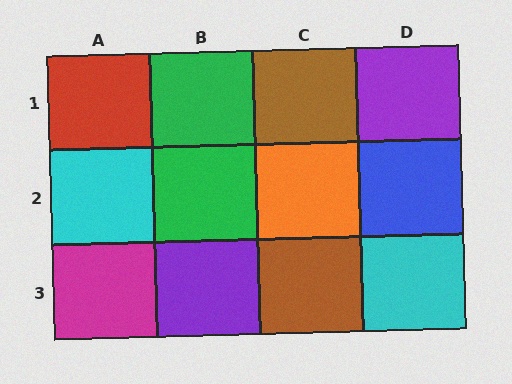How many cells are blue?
1 cell is blue.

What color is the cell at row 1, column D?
Purple.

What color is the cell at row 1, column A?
Red.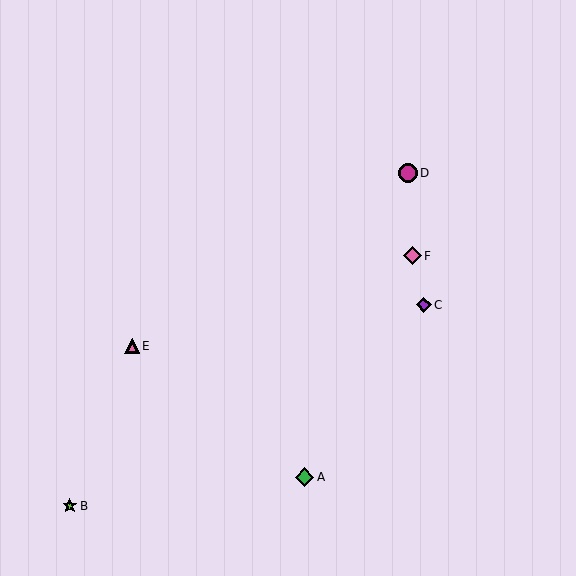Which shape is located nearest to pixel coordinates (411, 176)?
The magenta circle (labeled D) at (408, 173) is nearest to that location.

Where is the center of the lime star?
The center of the lime star is at (70, 506).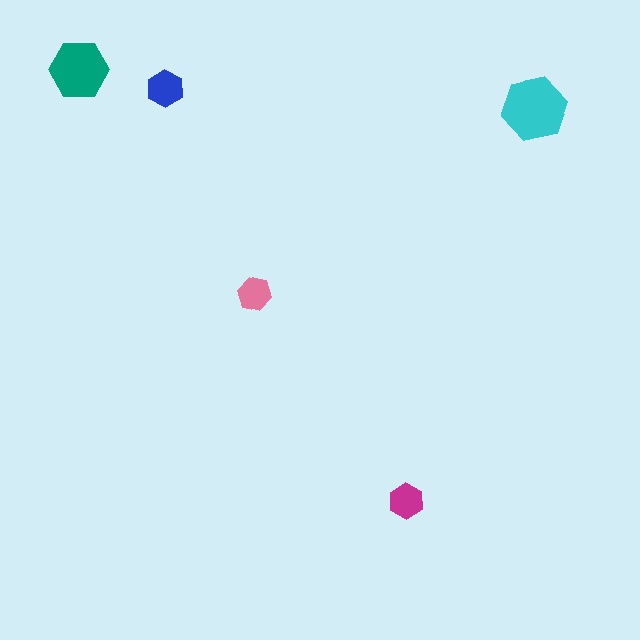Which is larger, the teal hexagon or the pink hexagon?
The teal one.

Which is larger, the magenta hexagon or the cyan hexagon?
The cyan one.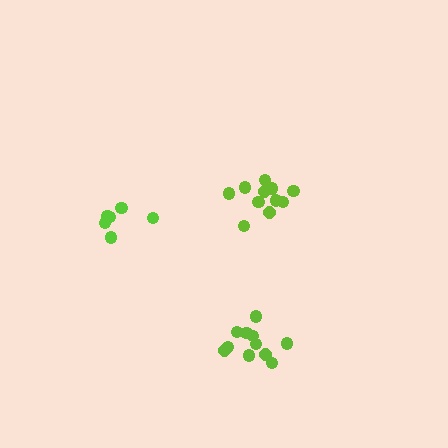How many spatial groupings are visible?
There are 3 spatial groupings.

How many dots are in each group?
Group 1: 6 dots, Group 2: 11 dots, Group 3: 11 dots (28 total).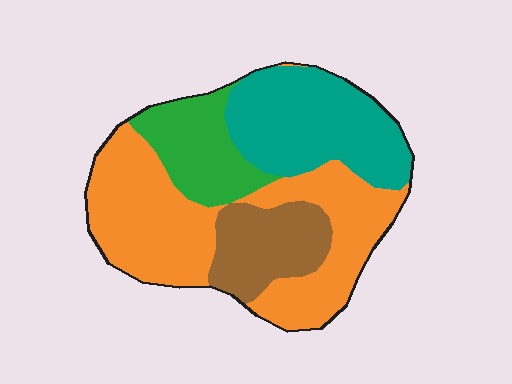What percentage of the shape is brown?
Brown covers roughly 15% of the shape.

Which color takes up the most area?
Orange, at roughly 45%.